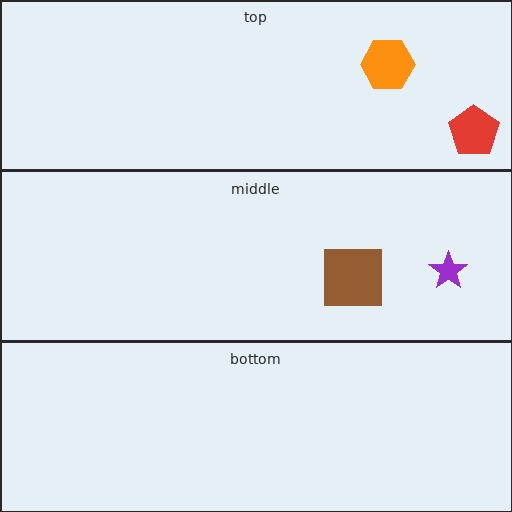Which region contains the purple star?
The middle region.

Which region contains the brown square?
The middle region.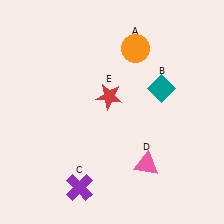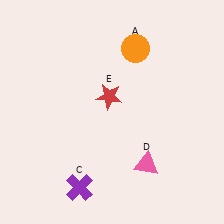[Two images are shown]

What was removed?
The teal diamond (B) was removed in Image 2.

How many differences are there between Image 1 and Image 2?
There is 1 difference between the two images.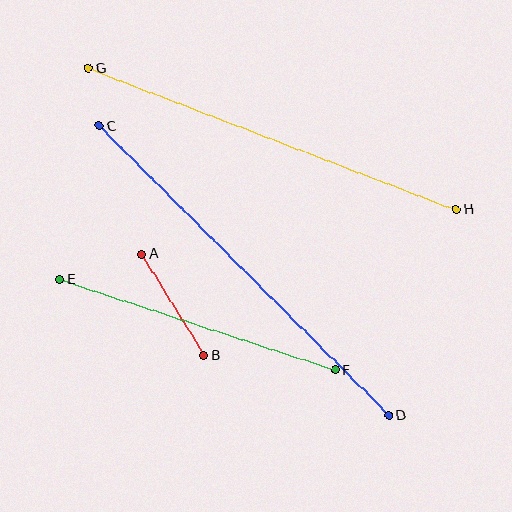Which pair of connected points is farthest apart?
Points C and D are farthest apart.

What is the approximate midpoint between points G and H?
The midpoint is at approximately (272, 139) pixels.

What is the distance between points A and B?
The distance is approximately 119 pixels.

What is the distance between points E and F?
The distance is approximately 290 pixels.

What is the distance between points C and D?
The distance is approximately 409 pixels.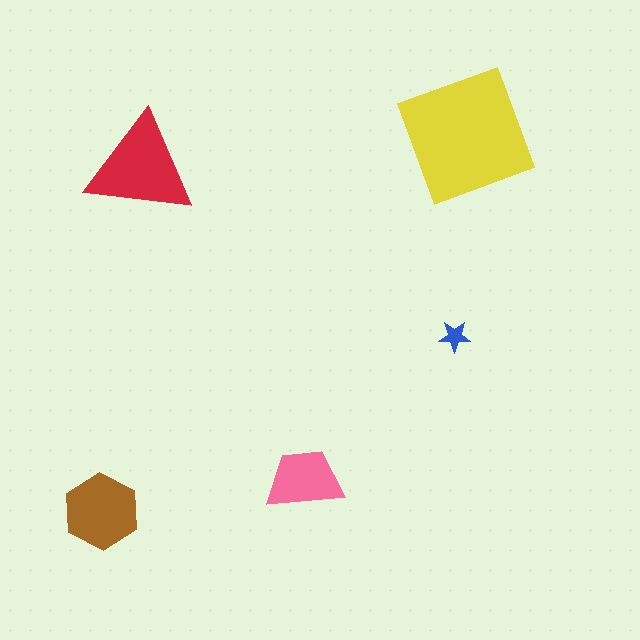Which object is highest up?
The yellow square is topmost.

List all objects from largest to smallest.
The yellow square, the red triangle, the brown hexagon, the pink trapezoid, the blue star.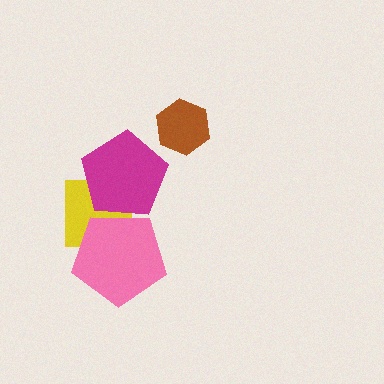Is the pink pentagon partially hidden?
Yes, it is partially covered by another shape.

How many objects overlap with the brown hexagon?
0 objects overlap with the brown hexagon.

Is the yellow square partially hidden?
Yes, it is partially covered by another shape.